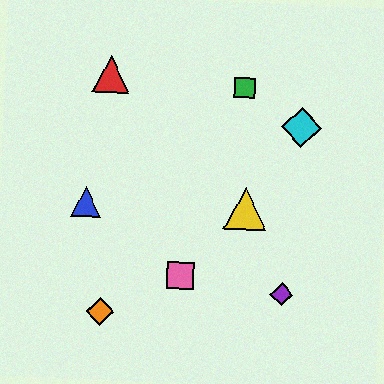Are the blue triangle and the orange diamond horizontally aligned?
No, the blue triangle is at y≈202 and the orange diamond is at y≈311.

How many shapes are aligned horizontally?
2 shapes (the blue triangle, the yellow triangle) are aligned horizontally.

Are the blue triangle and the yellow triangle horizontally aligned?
Yes, both are at y≈202.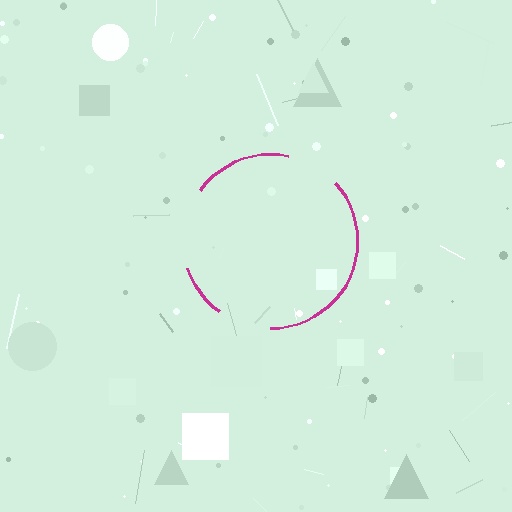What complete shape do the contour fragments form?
The contour fragments form a circle.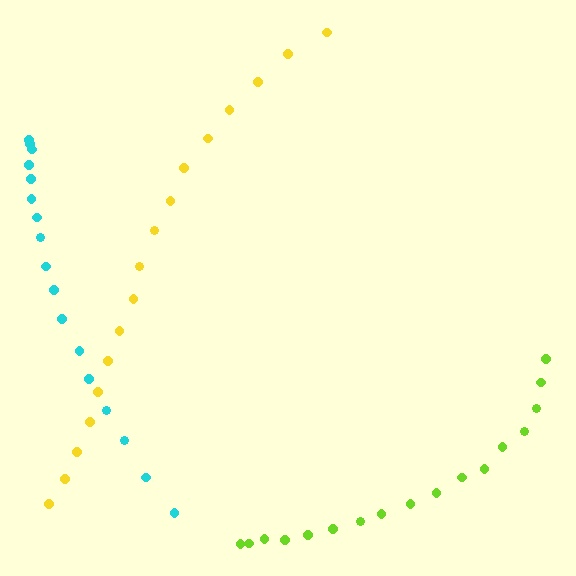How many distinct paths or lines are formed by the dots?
There are 3 distinct paths.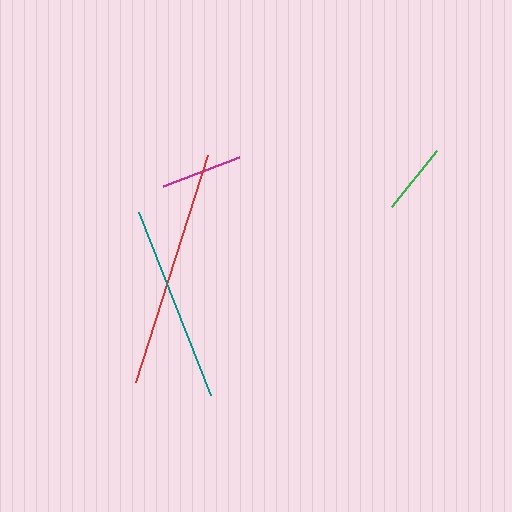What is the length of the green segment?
The green segment is approximately 71 pixels long.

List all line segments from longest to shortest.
From longest to shortest: red, teal, magenta, green.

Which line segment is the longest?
The red line is the longest at approximately 238 pixels.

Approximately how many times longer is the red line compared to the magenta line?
The red line is approximately 2.9 times the length of the magenta line.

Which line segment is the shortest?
The green line is the shortest at approximately 71 pixels.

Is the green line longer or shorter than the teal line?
The teal line is longer than the green line.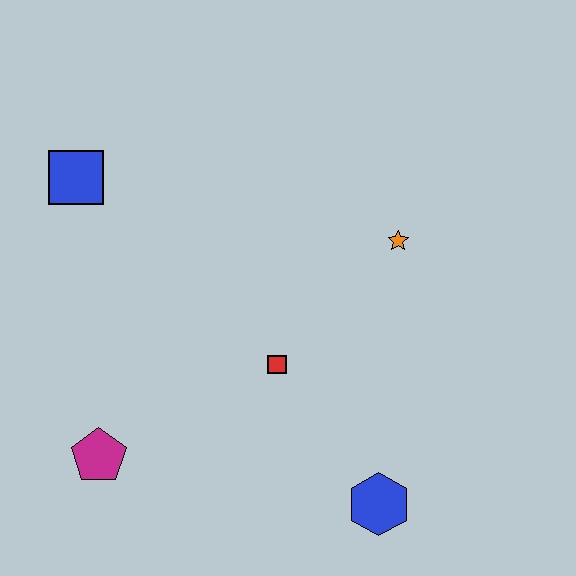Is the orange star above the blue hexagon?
Yes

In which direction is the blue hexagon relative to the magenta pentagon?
The blue hexagon is to the right of the magenta pentagon.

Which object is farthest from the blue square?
The blue hexagon is farthest from the blue square.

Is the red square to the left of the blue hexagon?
Yes